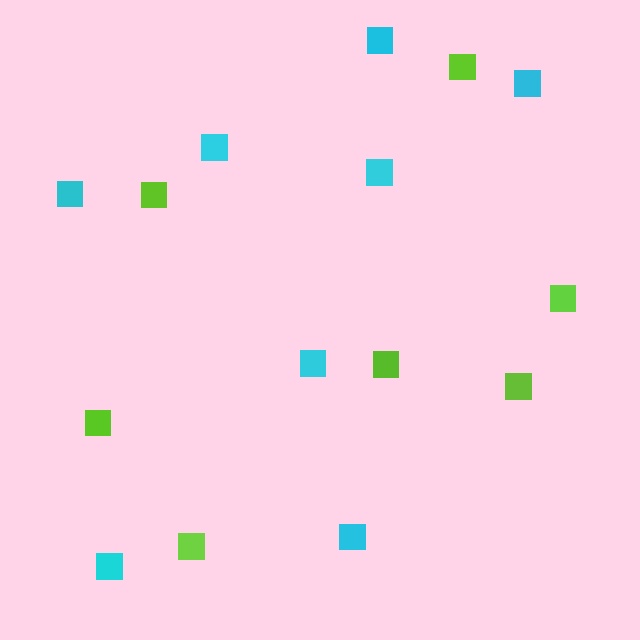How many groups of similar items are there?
There are 2 groups: one group of cyan squares (8) and one group of lime squares (7).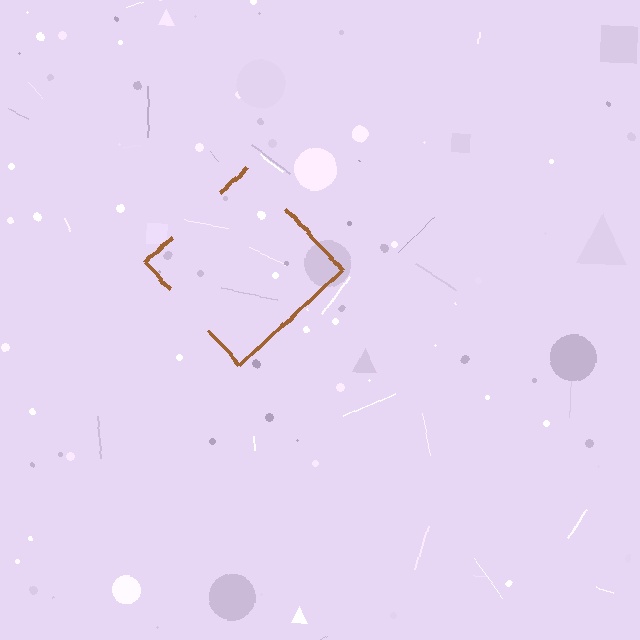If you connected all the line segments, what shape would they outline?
They would outline a diamond.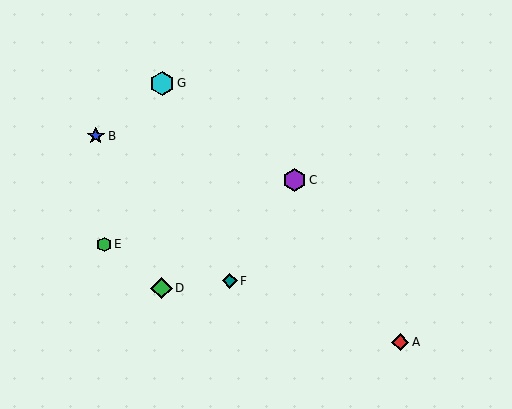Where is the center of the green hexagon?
The center of the green hexagon is at (104, 244).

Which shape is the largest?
The cyan hexagon (labeled G) is the largest.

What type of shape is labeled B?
Shape B is a blue star.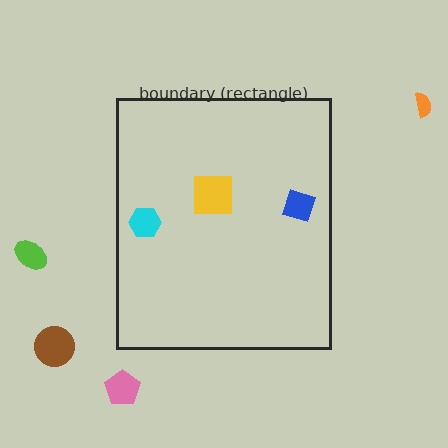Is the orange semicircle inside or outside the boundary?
Outside.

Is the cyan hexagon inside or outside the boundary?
Inside.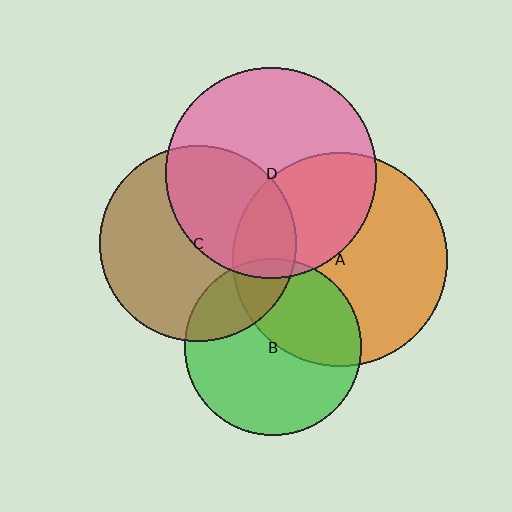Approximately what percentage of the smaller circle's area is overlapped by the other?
Approximately 40%.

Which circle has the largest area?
Circle A (orange).